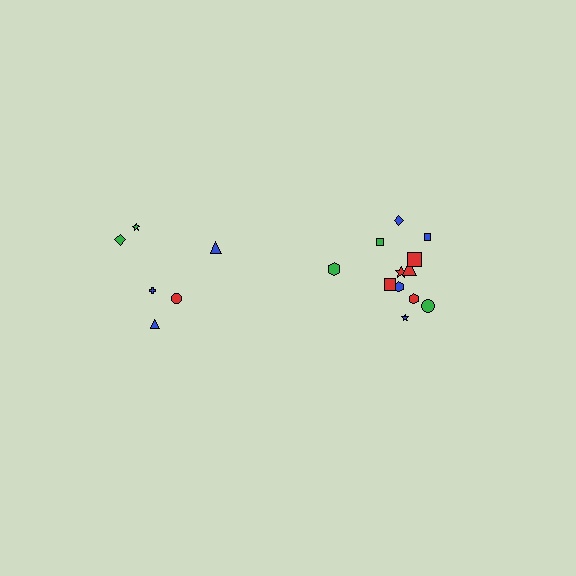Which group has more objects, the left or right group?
The right group.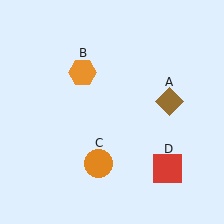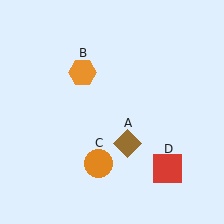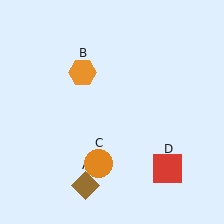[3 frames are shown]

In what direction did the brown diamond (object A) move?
The brown diamond (object A) moved down and to the left.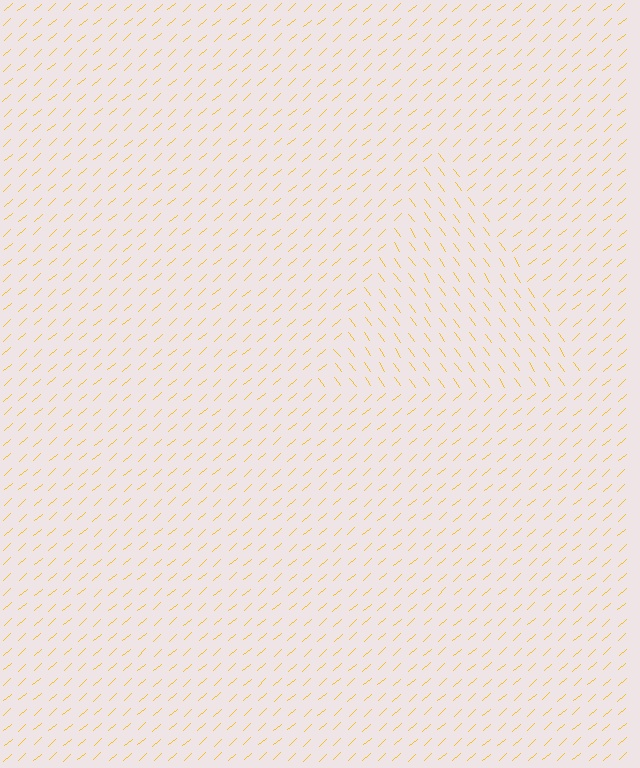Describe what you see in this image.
The image is filled with small yellow line segments. A triangle region in the image has lines oriented differently from the surrounding lines, creating a visible texture boundary.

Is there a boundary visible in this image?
Yes, there is a texture boundary formed by a change in line orientation.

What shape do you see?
I see a triangle.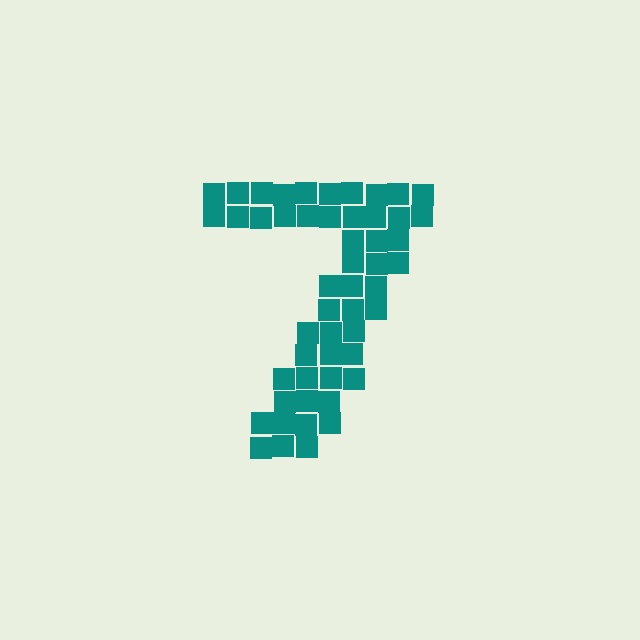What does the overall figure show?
The overall figure shows the digit 7.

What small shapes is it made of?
It is made of small squares.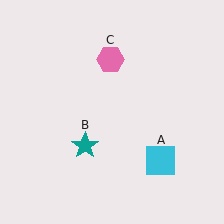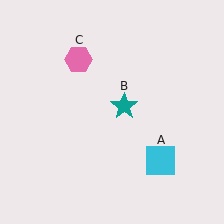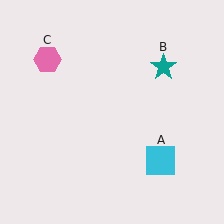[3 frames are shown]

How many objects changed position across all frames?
2 objects changed position: teal star (object B), pink hexagon (object C).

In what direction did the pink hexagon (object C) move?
The pink hexagon (object C) moved left.